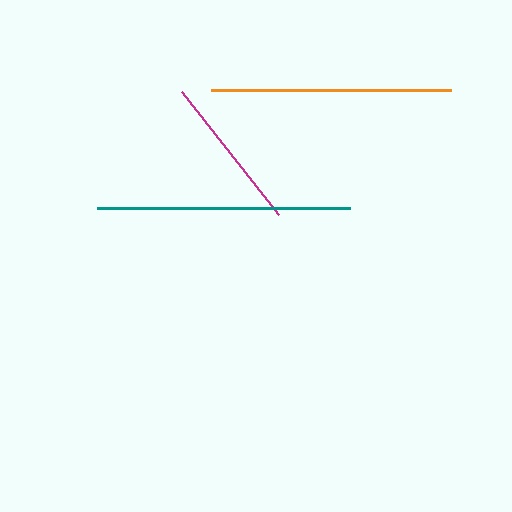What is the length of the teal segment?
The teal segment is approximately 253 pixels long.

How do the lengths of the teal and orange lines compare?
The teal and orange lines are approximately the same length.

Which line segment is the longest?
The teal line is the longest at approximately 253 pixels.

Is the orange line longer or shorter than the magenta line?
The orange line is longer than the magenta line.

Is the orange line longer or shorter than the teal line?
The teal line is longer than the orange line.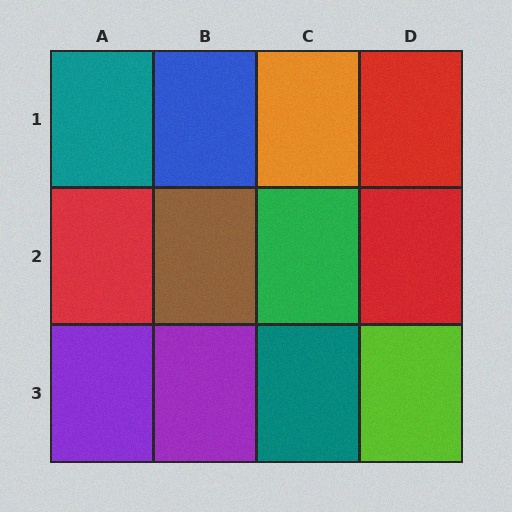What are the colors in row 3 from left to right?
Purple, purple, teal, lime.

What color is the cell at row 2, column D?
Red.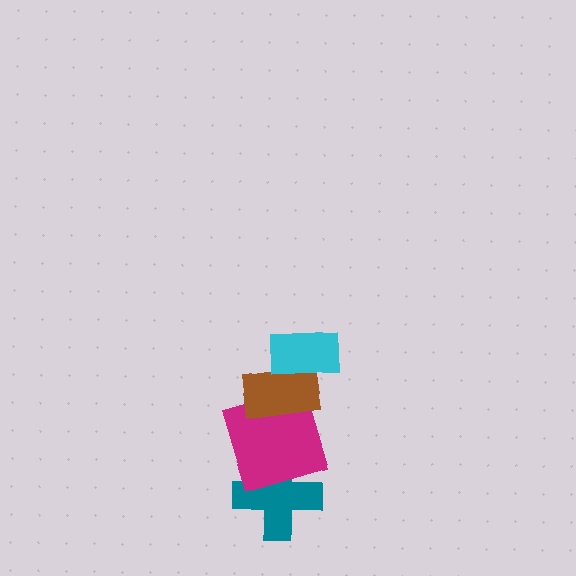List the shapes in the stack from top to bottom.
From top to bottom: the cyan rectangle, the brown rectangle, the magenta square, the teal cross.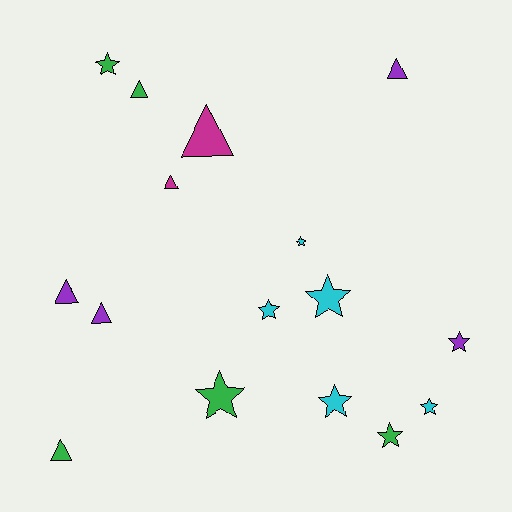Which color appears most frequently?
Cyan, with 5 objects.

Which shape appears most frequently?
Star, with 9 objects.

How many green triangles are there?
There are 2 green triangles.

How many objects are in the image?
There are 16 objects.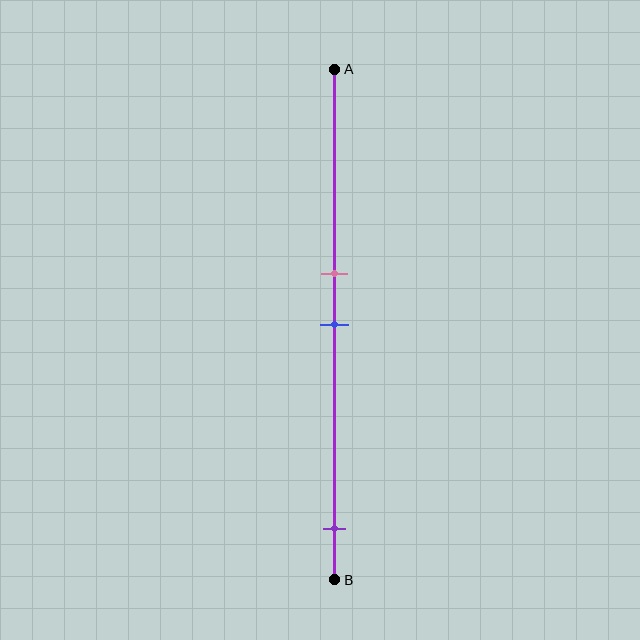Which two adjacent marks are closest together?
The pink and blue marks are the closest adjacent pair.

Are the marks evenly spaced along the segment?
No, the marks are not evenly spaced.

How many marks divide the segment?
There are 3 marks dividing the segment.